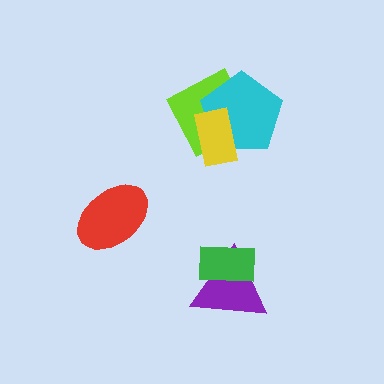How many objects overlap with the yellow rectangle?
2 objects overlap with the yellow rectangle.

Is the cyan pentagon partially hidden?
Yes, it is partially covered by another shape.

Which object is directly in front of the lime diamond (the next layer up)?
The cyan pentagon is directly in front of the lime diamond.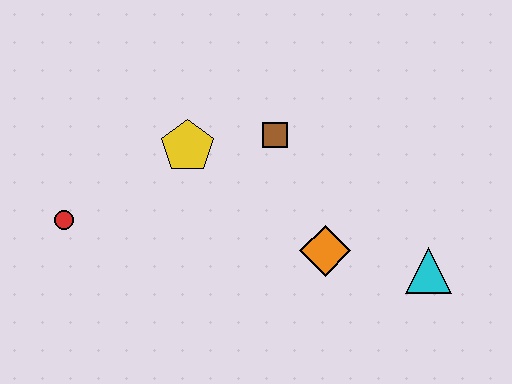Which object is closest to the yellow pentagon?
The brown square is closest to the yellow pentagon.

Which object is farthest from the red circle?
The cyan triangle is farthest from the red circle.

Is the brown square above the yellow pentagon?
Yes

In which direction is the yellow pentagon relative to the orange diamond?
The yellow pentagon is to the left of the orange diamond.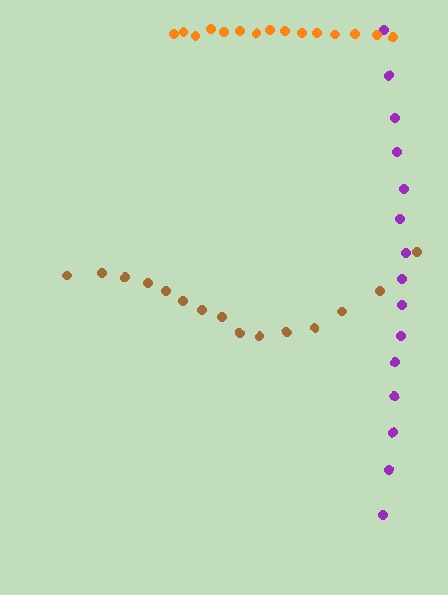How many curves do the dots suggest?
There are 3 distinct paths.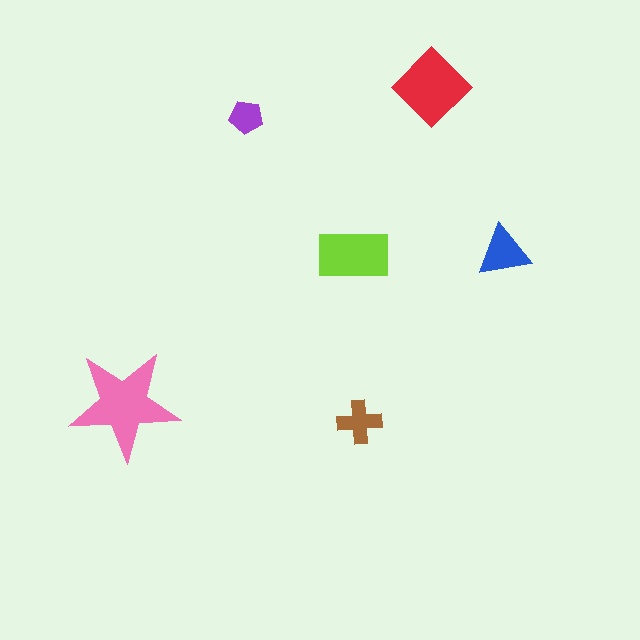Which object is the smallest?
The purple pentagon.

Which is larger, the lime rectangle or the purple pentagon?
The lime rectangle.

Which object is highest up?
The red diamond is topmost.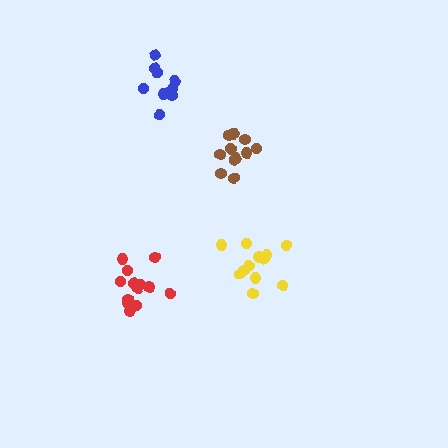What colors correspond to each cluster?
The clusters are colored: brown, yellow, red, blue.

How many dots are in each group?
Group 1: 12 dots, Group 2: 12 dots, Group 3: 13 dots, Group 4: 10 dots (47 total).